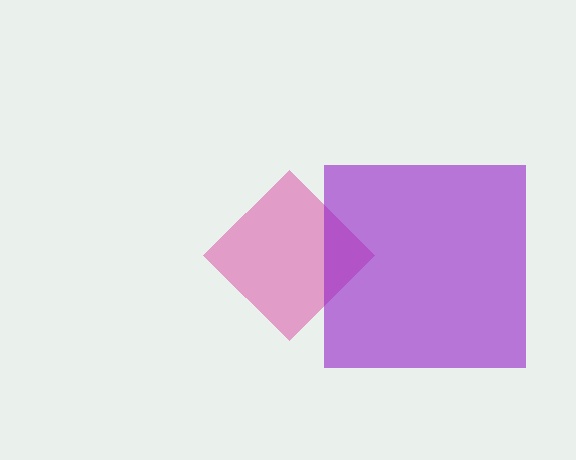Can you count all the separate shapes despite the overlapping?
Yes, there are 2 separate shapes.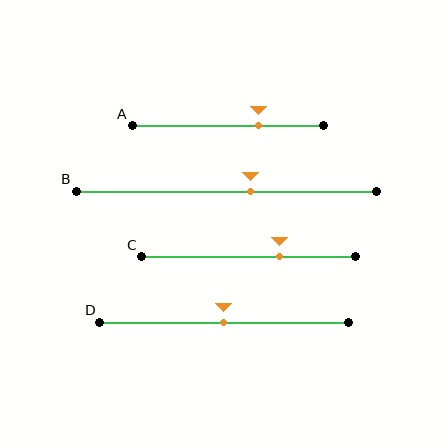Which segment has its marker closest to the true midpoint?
Segment D has its marker closest to the true midpoint.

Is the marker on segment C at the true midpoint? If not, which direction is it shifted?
No, the marker on segment C is shifted to the right by about 14% of the segment length.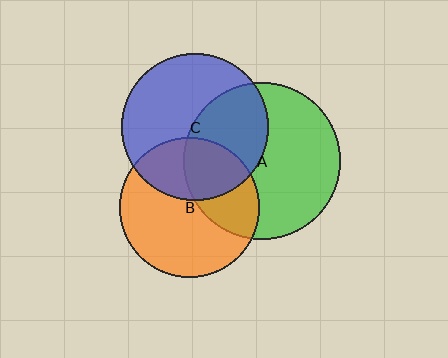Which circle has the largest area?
Circle A (green).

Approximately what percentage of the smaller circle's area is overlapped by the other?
Approximately 35%.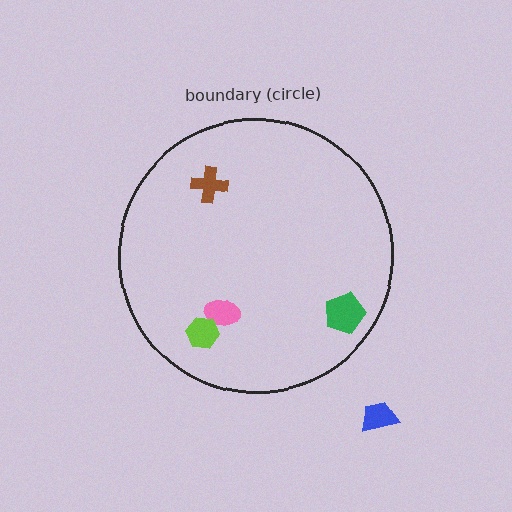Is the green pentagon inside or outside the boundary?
Inside.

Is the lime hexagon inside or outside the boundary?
Inside.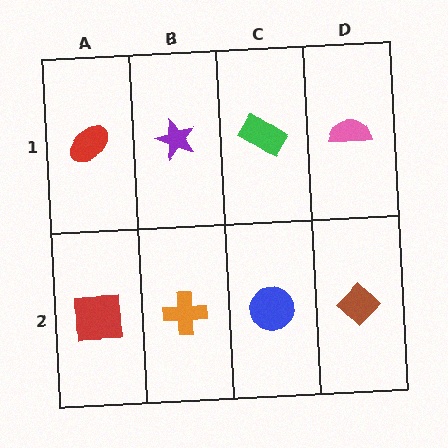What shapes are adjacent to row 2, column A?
A red ellipse (row 1, column A), an orange cross (row 2, column B).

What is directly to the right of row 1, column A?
A purple star.